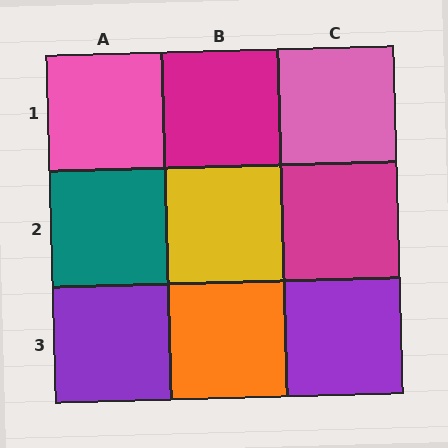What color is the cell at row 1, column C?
Pink.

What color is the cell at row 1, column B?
Magenta.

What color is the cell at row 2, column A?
Teal.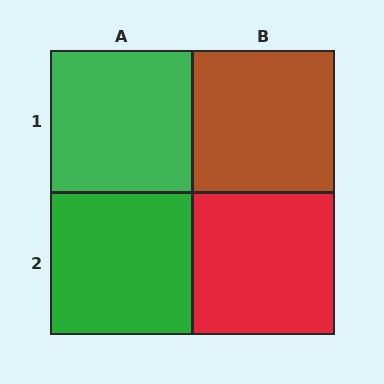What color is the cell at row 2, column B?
Red.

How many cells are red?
1 cell is red.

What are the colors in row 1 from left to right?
Green, brown.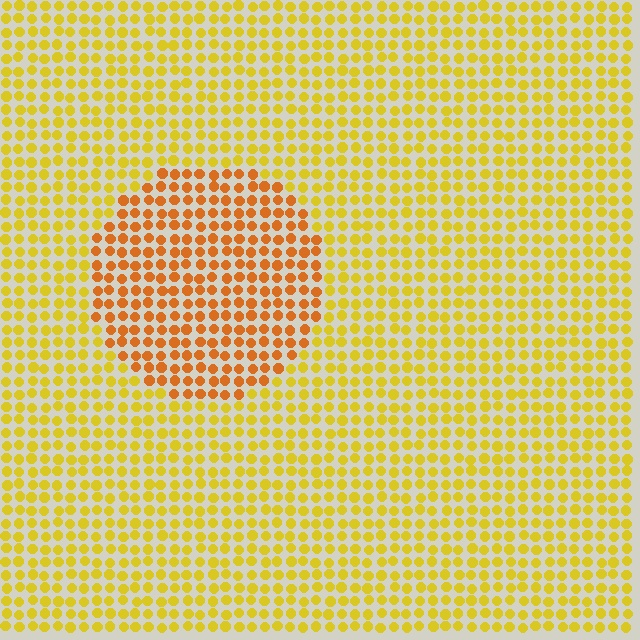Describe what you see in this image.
The image is filled with small yellow elements in a uniform arrangement. A circle-shaped region is visible where the elements are tinted to a slightly different hue, forming a subtle color boundary.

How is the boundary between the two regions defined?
The boundary is defined purely by a slight shift in hue (about 29 degrees). Spacing, size, and orientation are identical on both sides.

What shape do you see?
I see a circle.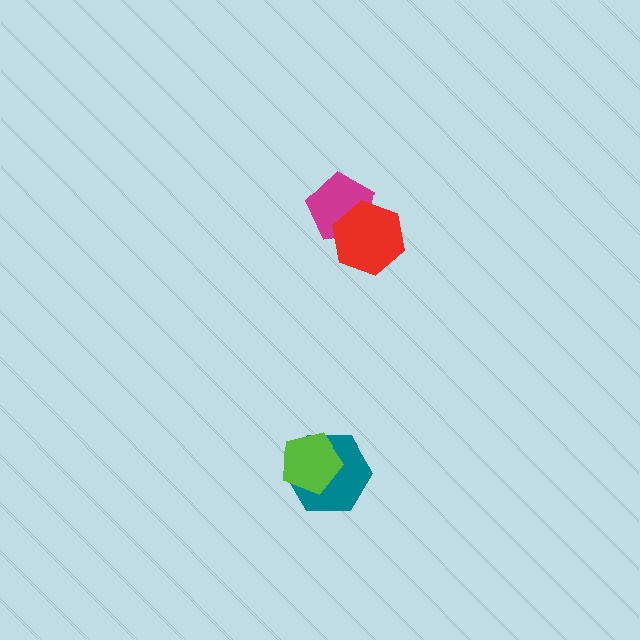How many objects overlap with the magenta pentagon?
1 object overlaps with the magenta pentagon.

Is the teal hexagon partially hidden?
Yes, it is partially covered by another shape.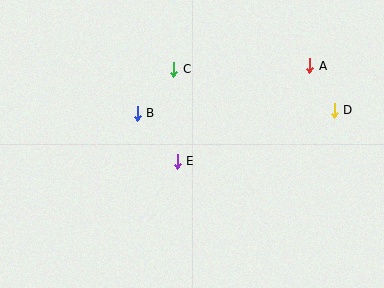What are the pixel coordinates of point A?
Point A is at (310, 66).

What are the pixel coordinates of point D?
Point D is at (334, 110).